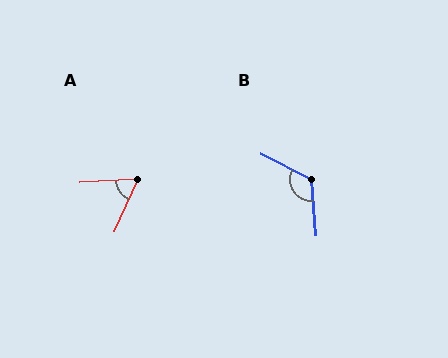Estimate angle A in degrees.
Approximately 62 degrees.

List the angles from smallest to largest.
A (62°), B (122°).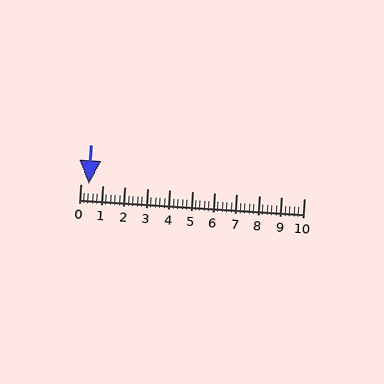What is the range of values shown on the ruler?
The ruler shows values from 0 to 10.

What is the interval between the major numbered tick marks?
The major tick marks are spaced 1 units apart.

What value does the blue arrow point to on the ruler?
The blue arrow points to approximately 0.4.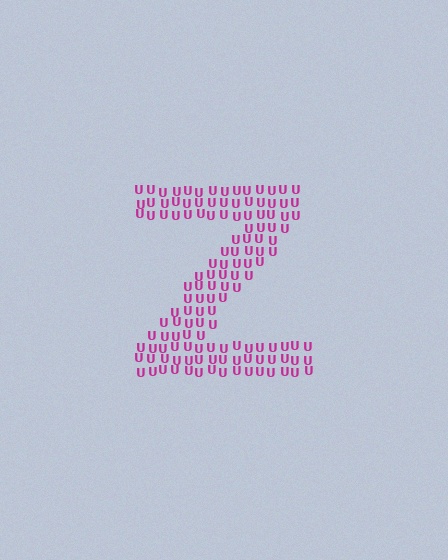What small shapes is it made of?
It is made of small letter U's.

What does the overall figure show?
The overall figure shows the letter Z.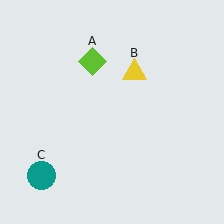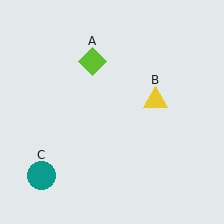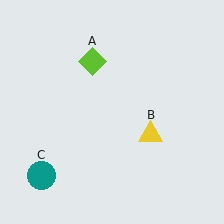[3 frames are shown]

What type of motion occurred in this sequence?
The yellow triangle (object B) rotated clockwise around the center of the scene.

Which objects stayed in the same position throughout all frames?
Lime diamond (object A) and teal circle (object C) remained stationary.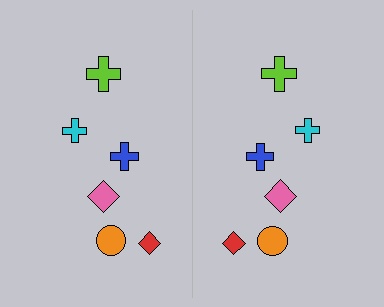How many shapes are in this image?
There are 12 shapes in this image.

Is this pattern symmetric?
Yes, this pattern has bilateral (reflection) symmetry.